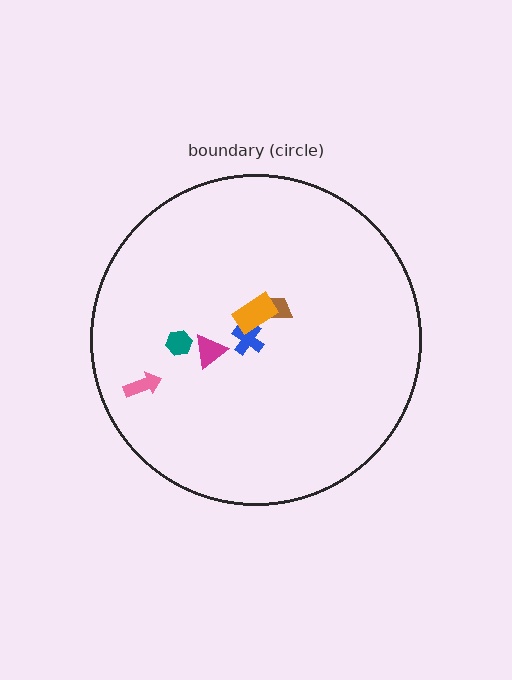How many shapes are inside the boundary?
6 inside, 0 outside.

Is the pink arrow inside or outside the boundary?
Inside.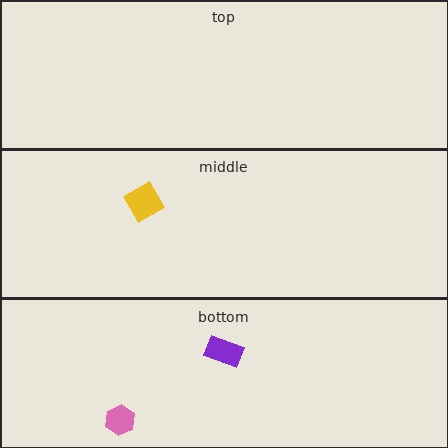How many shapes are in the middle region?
1.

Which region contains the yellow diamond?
The middle region.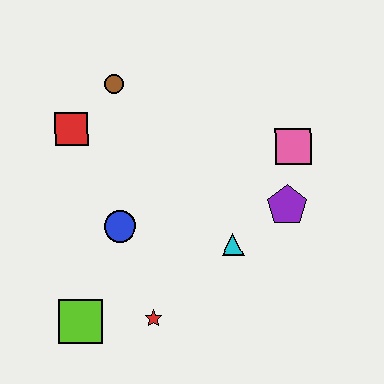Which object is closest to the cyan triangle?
The purple pentagon is closest to the cyan triangle.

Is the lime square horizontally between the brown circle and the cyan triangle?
No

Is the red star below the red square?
Yes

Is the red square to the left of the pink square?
Yes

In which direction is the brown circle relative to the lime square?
The brown circle is above the lime square.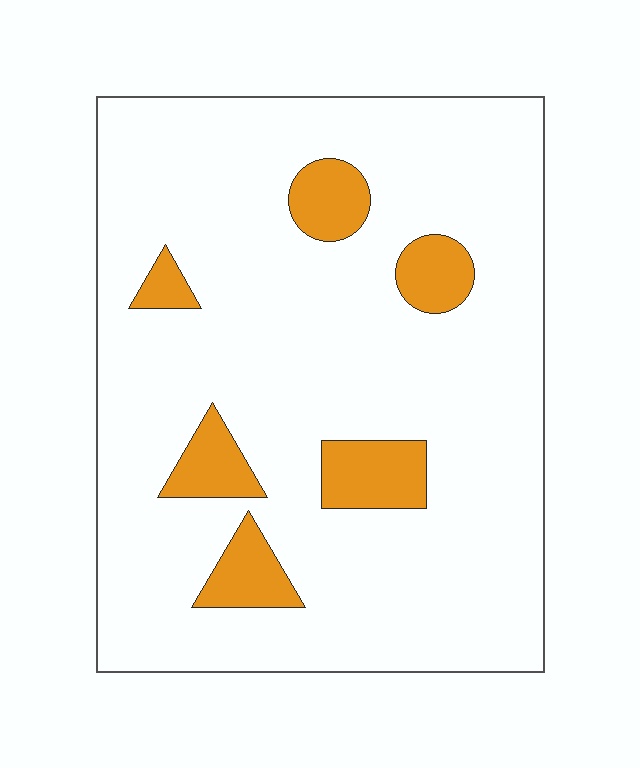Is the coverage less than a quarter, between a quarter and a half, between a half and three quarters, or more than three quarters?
Less than a quarter.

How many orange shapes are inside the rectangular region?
6.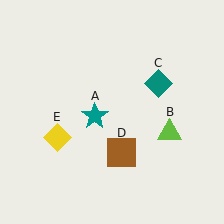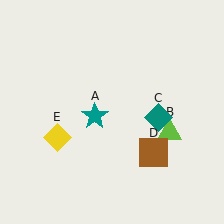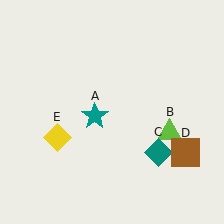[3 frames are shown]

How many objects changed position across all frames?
2 objects changed position: teal diamond (object C), brown square (object D).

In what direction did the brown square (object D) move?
The brown square (object D) moved right.